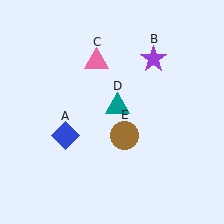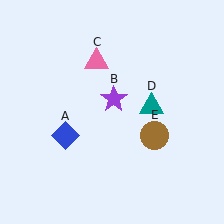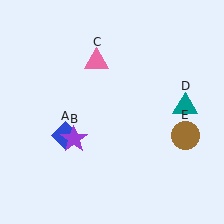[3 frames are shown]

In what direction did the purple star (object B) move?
The purple star (object B) moved down and to the left.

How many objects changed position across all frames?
3 objects changed position: purple star (object B), teal triangle (object D), brown circle (object E).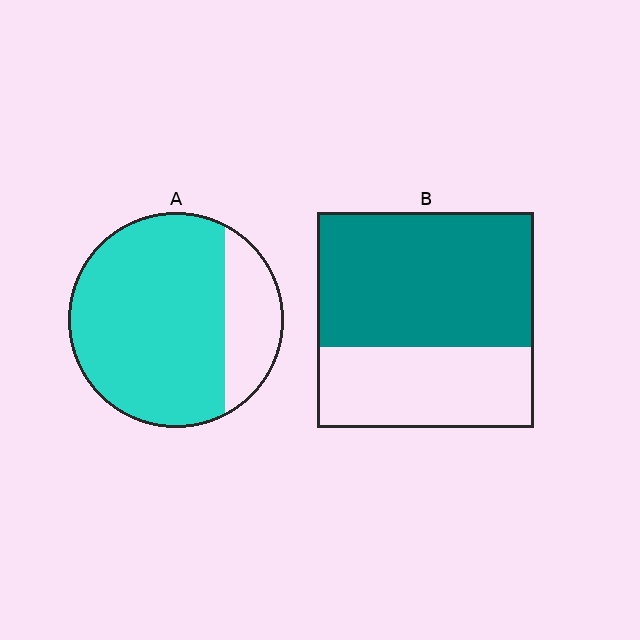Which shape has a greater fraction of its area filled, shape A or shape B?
Shape A.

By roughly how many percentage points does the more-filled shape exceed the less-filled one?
By roughly 15 percentage points (A over B).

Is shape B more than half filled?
Yes.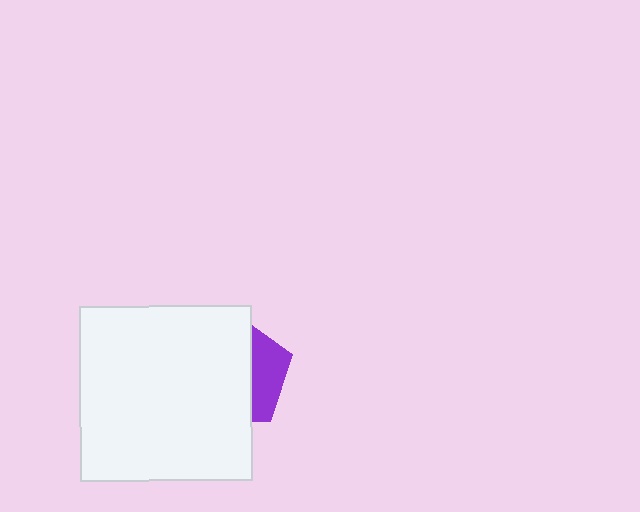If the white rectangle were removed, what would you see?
You would see the complete purple pentagon.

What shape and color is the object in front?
The object in front is a white rectangle.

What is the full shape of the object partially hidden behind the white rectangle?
The partially hidden object is a purple pentagon.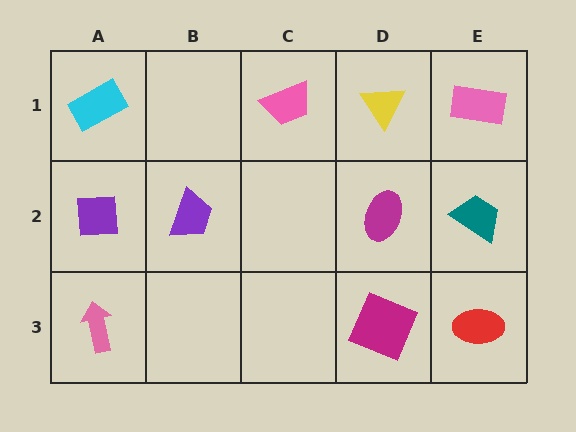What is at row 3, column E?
A red ellipse.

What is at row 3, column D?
A magenta square.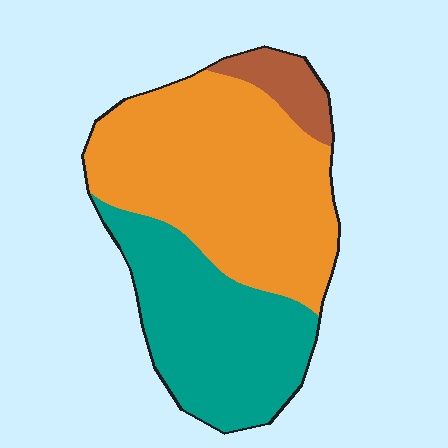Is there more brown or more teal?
Teal.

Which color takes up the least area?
Brown, at roughly 10%.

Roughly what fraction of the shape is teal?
Teal covers 37% of the shape.